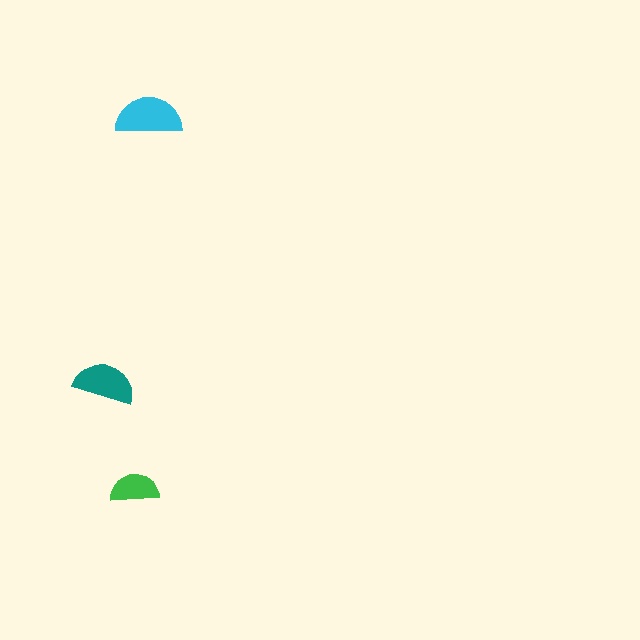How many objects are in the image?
There are 3 objects in the image.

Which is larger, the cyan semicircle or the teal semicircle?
The cyan one.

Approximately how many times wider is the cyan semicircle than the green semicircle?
About 1.5 times wider.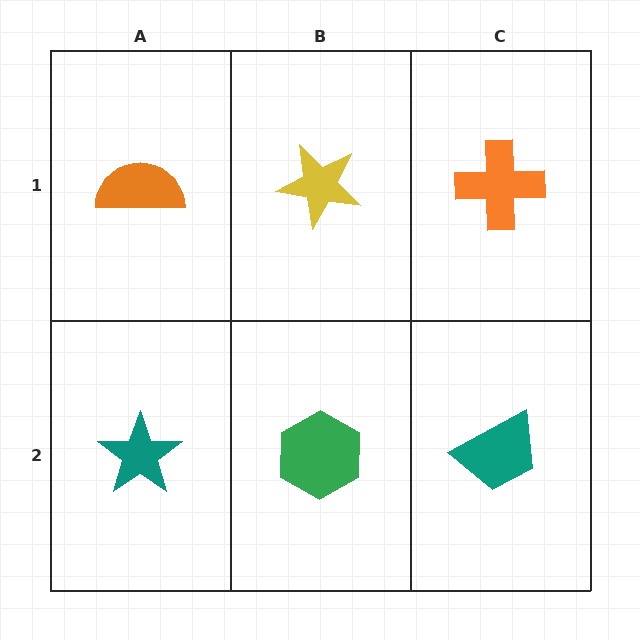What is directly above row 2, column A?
An orange semicircle.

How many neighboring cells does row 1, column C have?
2.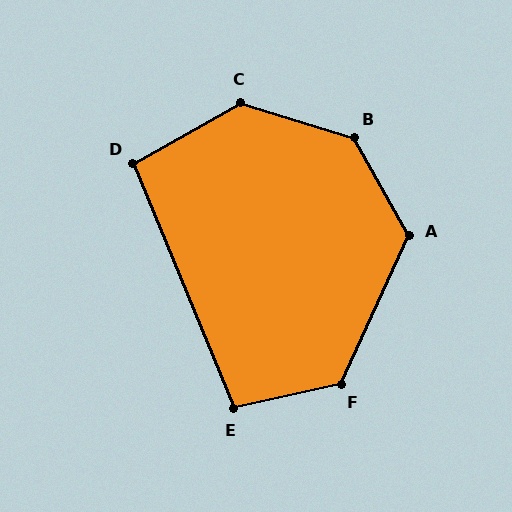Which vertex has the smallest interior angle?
D, at approximately 97 degrees.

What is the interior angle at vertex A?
Approximately 127 degrees (obtuse).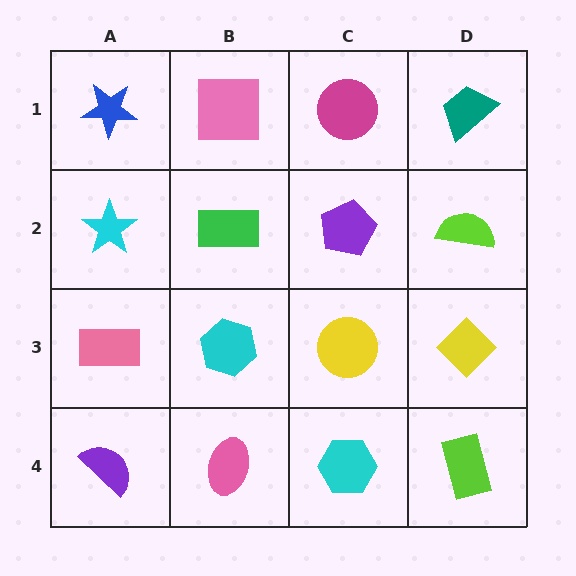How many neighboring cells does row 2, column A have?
3.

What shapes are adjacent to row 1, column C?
A purple pentagon (row 2, column C), a pink square (row 1, column B), a teal trapezoid (row 1, column D).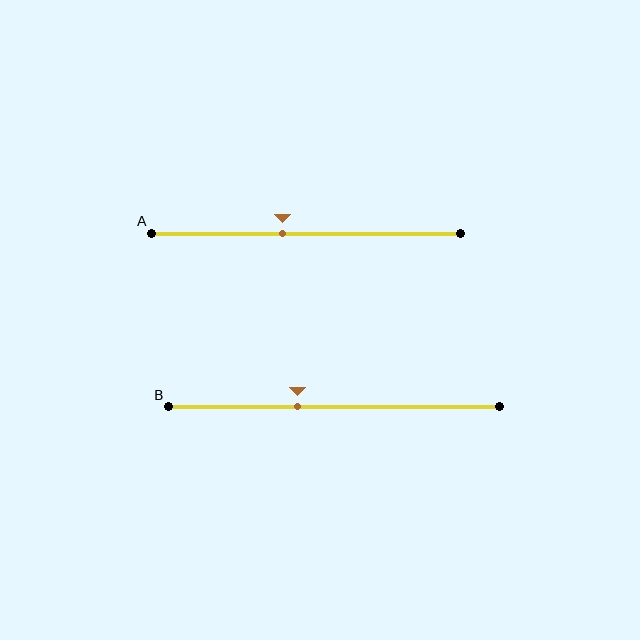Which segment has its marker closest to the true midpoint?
Segment A has its marker closest to the true midpoint.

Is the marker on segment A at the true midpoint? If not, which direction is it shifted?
No, the marker on segment A is shifted to the left by about 8% of the segment length.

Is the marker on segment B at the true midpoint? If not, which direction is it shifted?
No, the marker on segment B is shifted to the left by about 11% of the segment length.